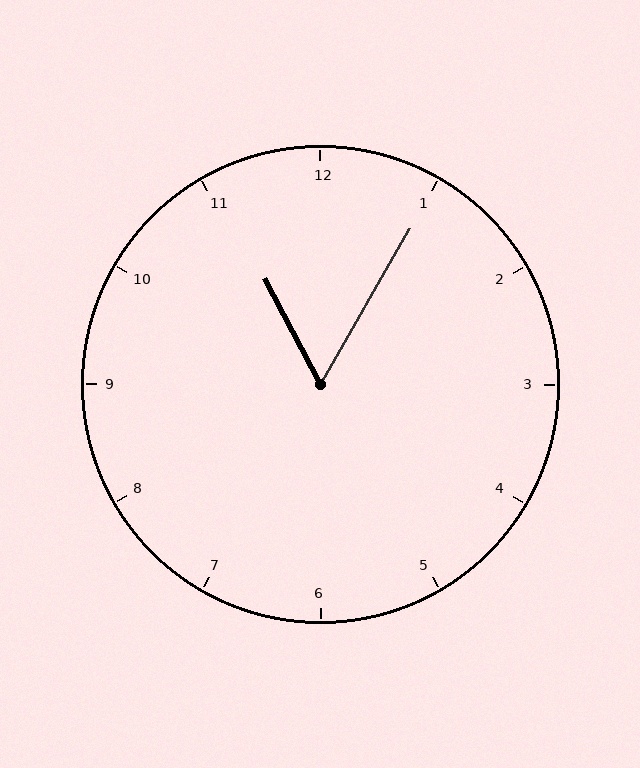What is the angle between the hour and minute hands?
Approximately 58 degrees.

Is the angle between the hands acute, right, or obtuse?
It is acute.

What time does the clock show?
11:05.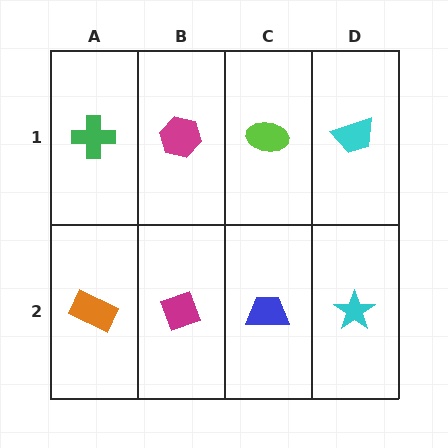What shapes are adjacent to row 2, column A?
A green cross (row 1, column A), a magenta diamond (row 2, column B).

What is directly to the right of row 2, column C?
A cyan star.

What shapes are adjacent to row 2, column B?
A magenta hexagon (row 1, column B), an orange rectangle (row 2, column A), a blue trapezoid (row 2, column C).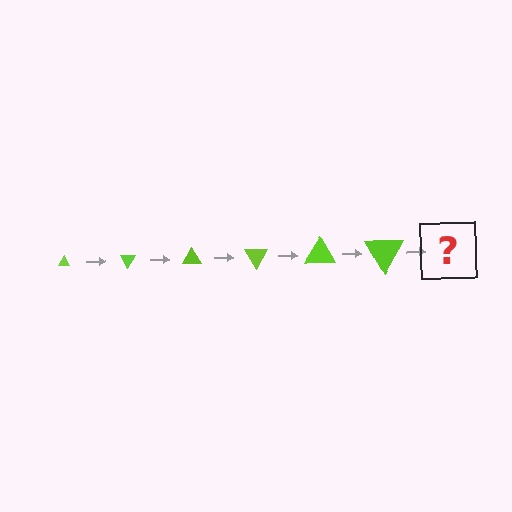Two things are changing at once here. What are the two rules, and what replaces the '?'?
The two rules are that the triangle grows larger each step and it rotates 60 degrees each step. The '?' should be a triangle, larger than the previous one and rotated 360 degrees from the start.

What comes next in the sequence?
The next element should be a triangle, larger than the previous one and rotated 360 degrees from the start.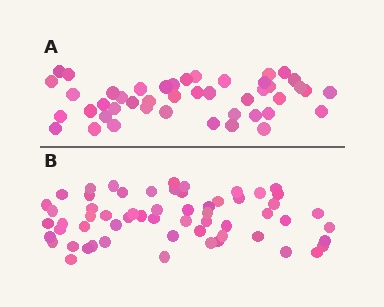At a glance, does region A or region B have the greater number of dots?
Region B (the bottom region) has more dots.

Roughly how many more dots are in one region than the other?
Region B has approximately 15 more dots than region A.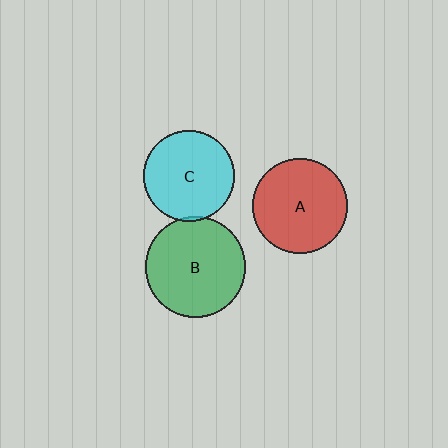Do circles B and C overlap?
Yes.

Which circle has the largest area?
Circle B (green).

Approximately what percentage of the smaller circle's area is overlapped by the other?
Approximately 5%.